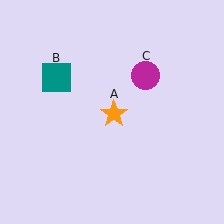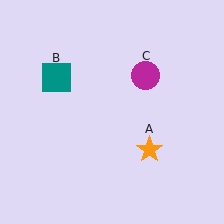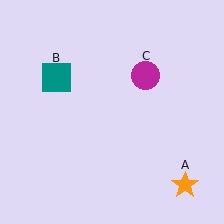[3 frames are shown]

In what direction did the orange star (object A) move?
The orange star (object A) moved down and to the right.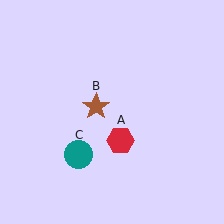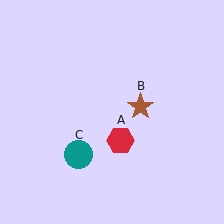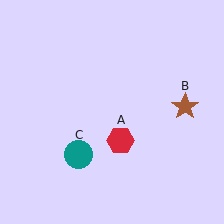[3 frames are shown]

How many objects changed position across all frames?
1 object changed position: brown star (object B).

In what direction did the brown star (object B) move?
The brown star (object B) moved right.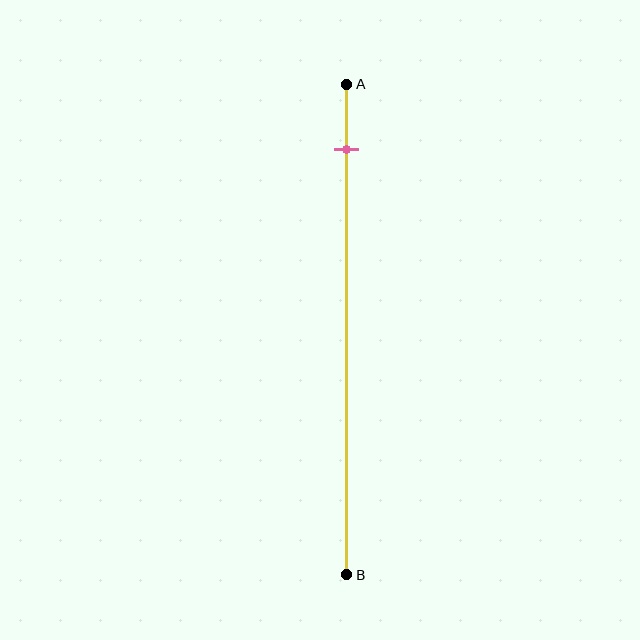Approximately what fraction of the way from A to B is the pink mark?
The pink mark is approximately 15% of the way from A to B.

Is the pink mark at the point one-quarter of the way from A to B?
No, the mark is at about 15% from A, not at the 25% one-quarter point.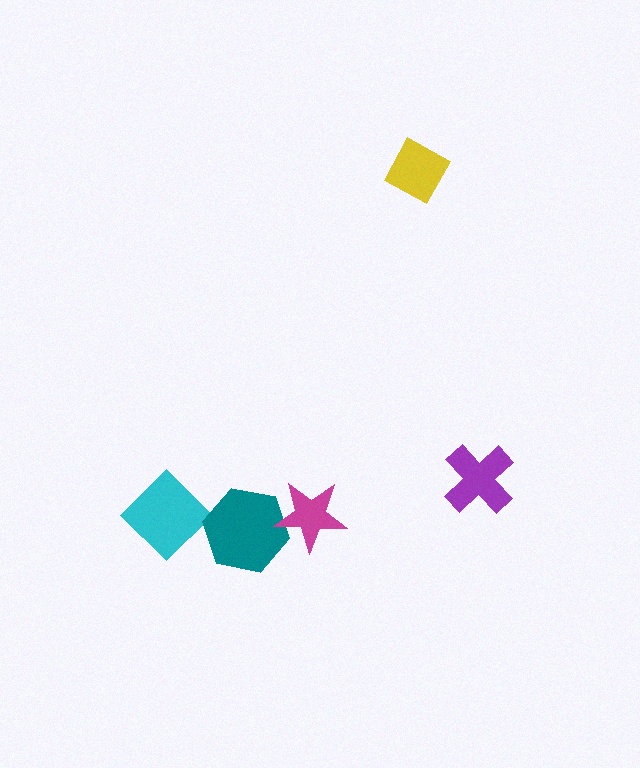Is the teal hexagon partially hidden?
Yes, it is partially covered by another shape.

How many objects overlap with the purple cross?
0 objects overlap with the purple cross.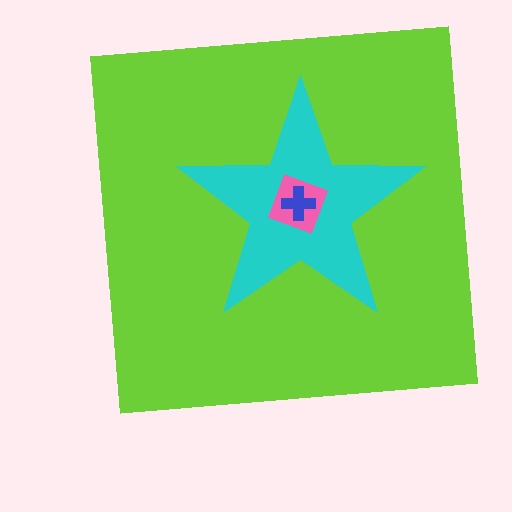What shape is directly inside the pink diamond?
The blue cross.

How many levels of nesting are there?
4.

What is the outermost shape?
The lime square.